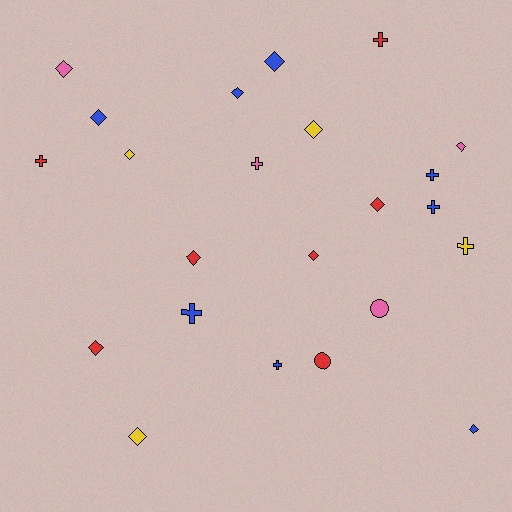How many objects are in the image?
There are 23 objects.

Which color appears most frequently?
Blue, with 8 objects.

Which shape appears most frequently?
Diamond, with 13 objects.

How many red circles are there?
There is 1 red circle.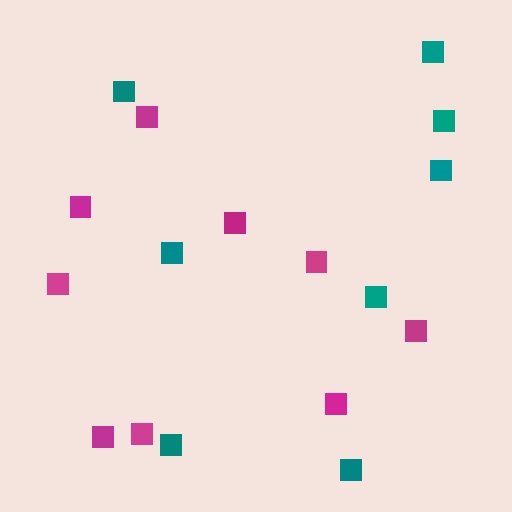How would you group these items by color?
There are 2 groups: one group of teal squares (8) and one group of magenta squares (9).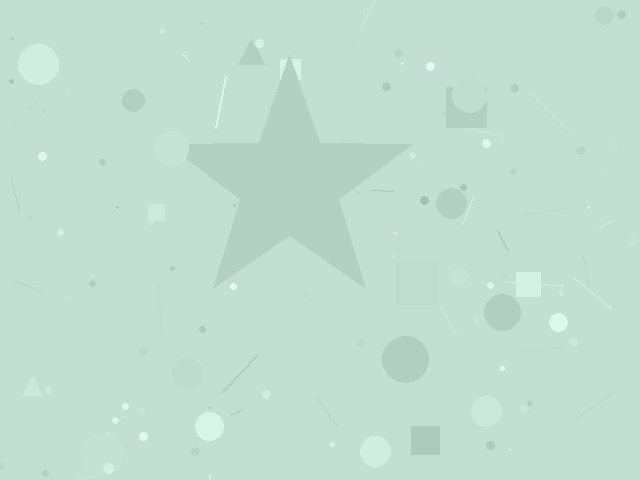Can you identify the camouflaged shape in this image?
The camouflaged shape is a star.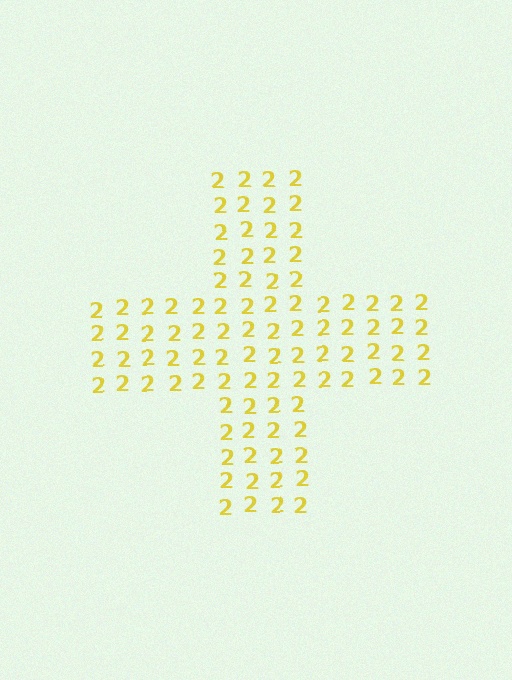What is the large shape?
The large shape is a cross.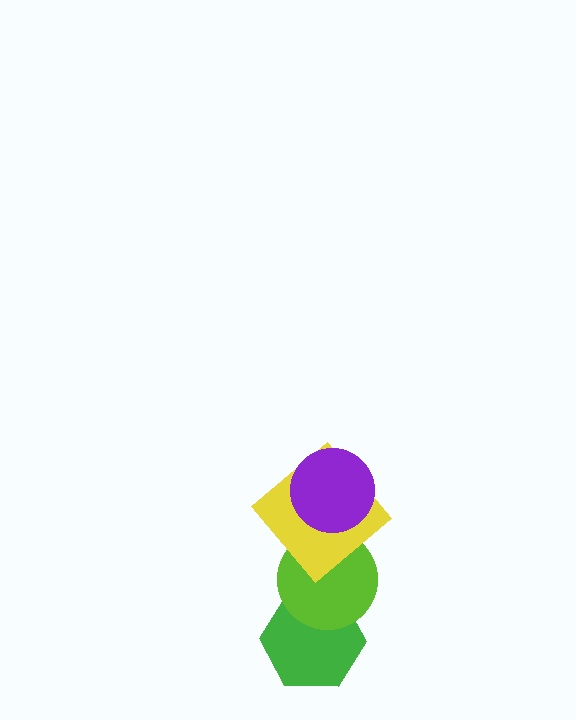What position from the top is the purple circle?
The purple circle is 1st from the top.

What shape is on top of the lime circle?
The yellow diamond is on top of the lime circle.